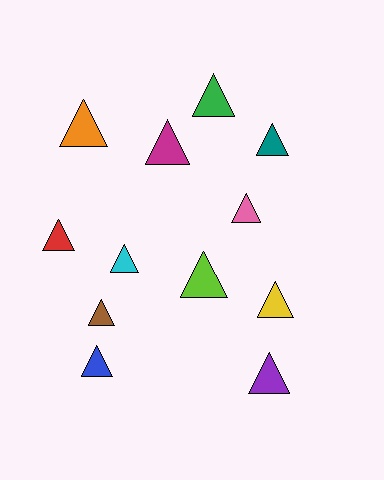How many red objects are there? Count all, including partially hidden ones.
There is 1 red object.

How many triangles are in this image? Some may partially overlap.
There are 12 triangles.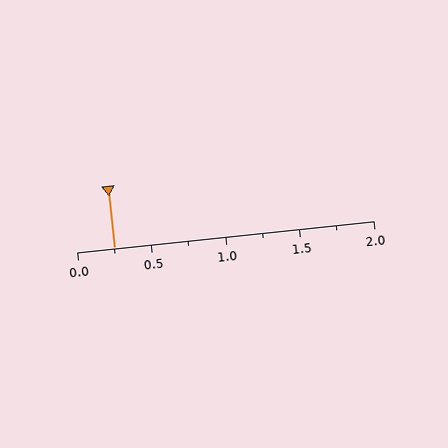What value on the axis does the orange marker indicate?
The marker indicates approximately 0.25.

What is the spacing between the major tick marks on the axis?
The major ticks are spaced 0.5 apart.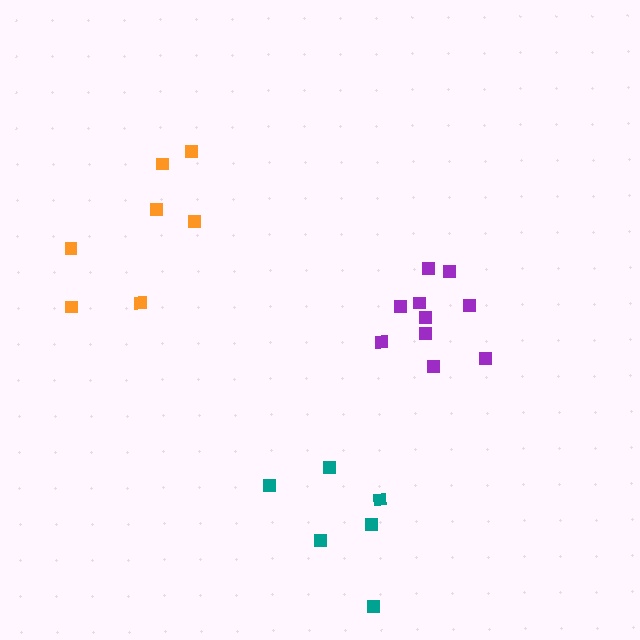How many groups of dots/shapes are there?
There are 3 groups.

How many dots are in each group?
Group 1: 7 dots, Group 2: 10 dots, Group 3: 6 dots (23 total).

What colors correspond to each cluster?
The clusters are colored: orange, purple, teal.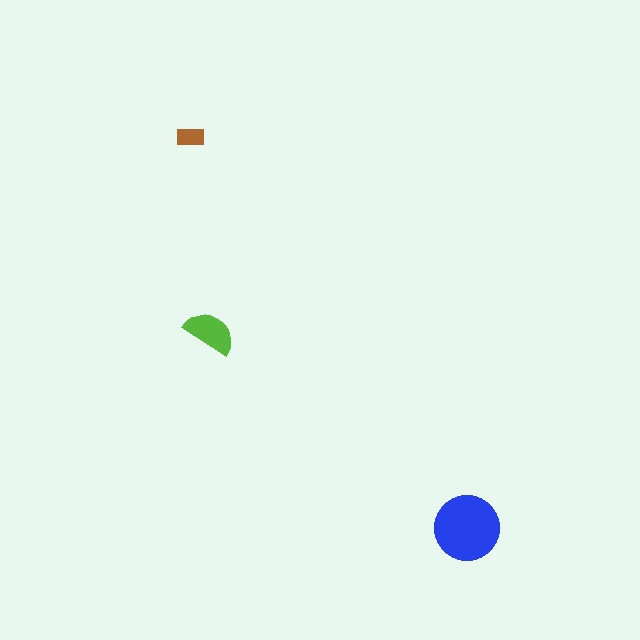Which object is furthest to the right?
The blue circle is rightmost.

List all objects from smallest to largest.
The brown rectangle, the lime semicircle, the blue circle.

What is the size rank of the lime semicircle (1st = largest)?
2nd.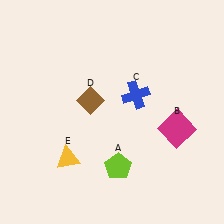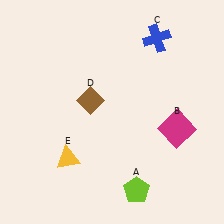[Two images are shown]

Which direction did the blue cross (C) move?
The blue cross (C) moved up.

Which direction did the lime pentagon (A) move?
The lime pentagon (A) moved down.